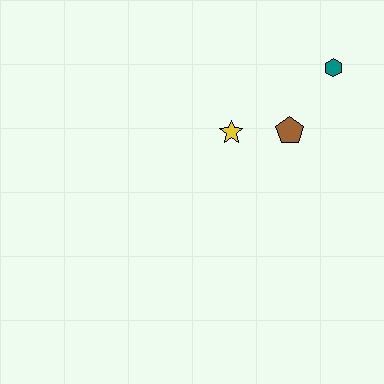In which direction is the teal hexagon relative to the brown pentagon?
The teal hexagon is above the brown pentagon.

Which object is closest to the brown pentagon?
The yellow star is closest to the brown pentagon.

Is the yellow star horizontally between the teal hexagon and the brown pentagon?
No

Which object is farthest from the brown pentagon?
The teal hexagon is farthest from the brown pentagon.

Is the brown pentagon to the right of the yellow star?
Yes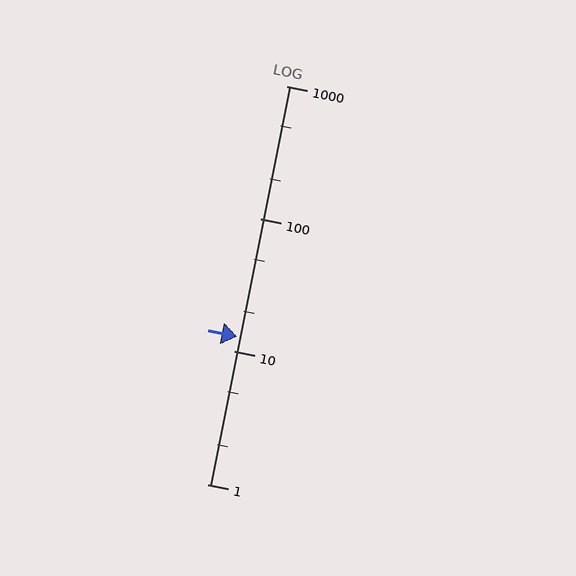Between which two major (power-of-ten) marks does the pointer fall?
The pointer is between 10 and 100.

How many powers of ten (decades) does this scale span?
The scale spans 3 decades, from 1 to 1000.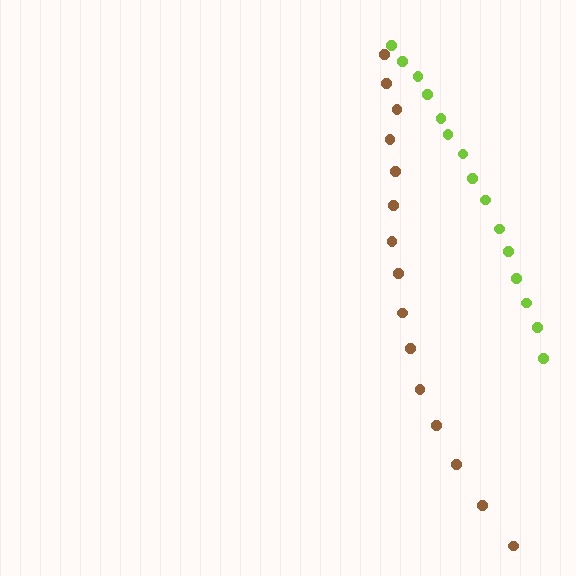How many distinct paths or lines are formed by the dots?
There are 2 distinct paths.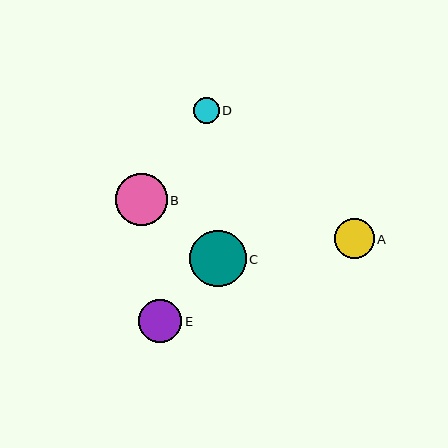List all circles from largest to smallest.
From largest to smallest: C, B, E, A, D.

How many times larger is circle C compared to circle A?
Circle C is approximately 1.4 times the size of circle A.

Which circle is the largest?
Circle C is the largest with a size of approximately 56 pixels.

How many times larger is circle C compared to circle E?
Circle C is approximately 1.3 times the size of circle E.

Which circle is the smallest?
Circle D is the smallest with a size of approximately 26 pixels.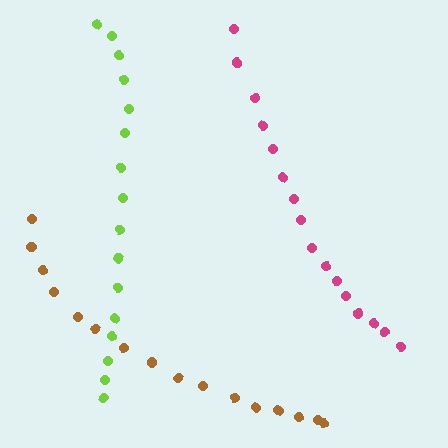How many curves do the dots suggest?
There are 3 distinct paths.